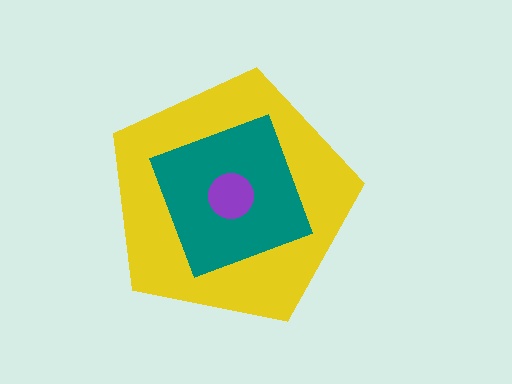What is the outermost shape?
The yellow pentagon.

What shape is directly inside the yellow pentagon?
The teal diamond.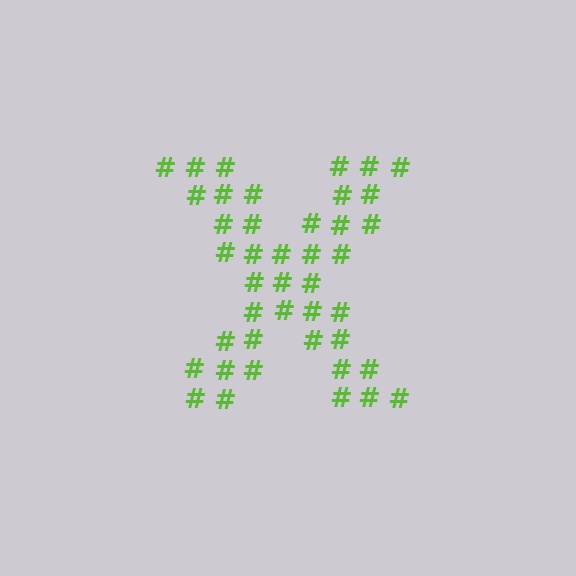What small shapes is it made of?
It is made of small hash symbols.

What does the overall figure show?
The overall figure shows the letter X.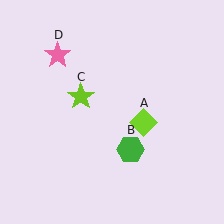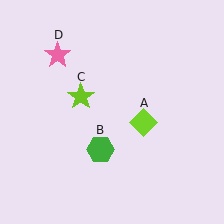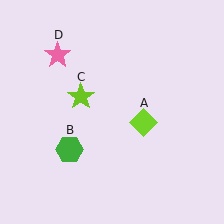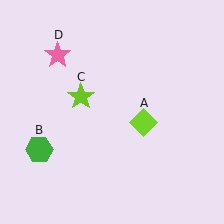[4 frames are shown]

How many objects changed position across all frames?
1 object changed position: green hexagon (object B).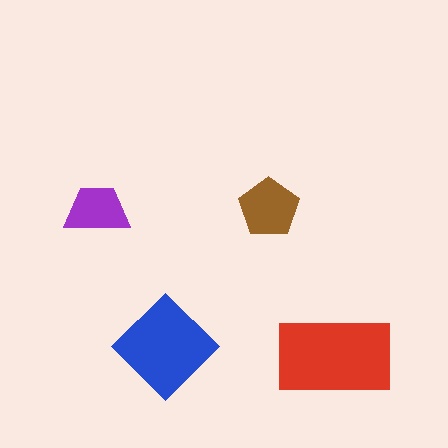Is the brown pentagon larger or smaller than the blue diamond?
Smaller.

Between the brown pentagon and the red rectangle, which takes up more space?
The red rectangle.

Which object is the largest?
The red rectangle.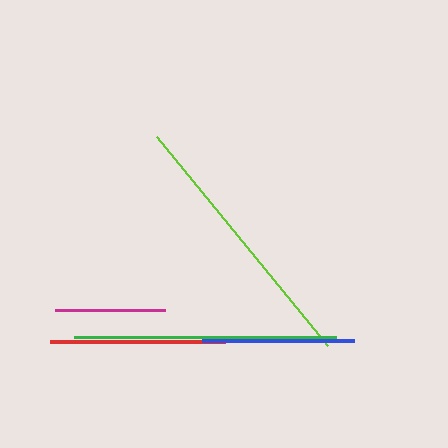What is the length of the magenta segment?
The magenta segment is approximately 110 pixels long.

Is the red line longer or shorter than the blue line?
The red line is longer than the blue line.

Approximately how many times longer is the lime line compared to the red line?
The lime line is approximately 1.5 times the length of the red line.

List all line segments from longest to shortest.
From longest to shortest: lime, green, red, blue, magenta.